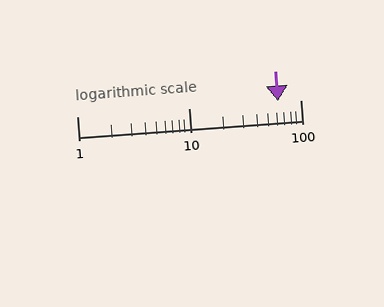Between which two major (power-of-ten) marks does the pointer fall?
The pointer is between 10 and 100.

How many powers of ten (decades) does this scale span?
The scale spans 2 decades, from 1 to 100.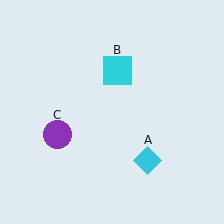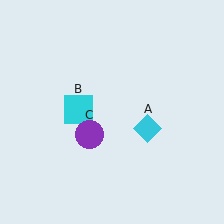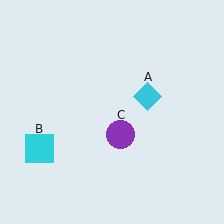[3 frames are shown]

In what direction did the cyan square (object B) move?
The cyan square (object B) moved down and to the left.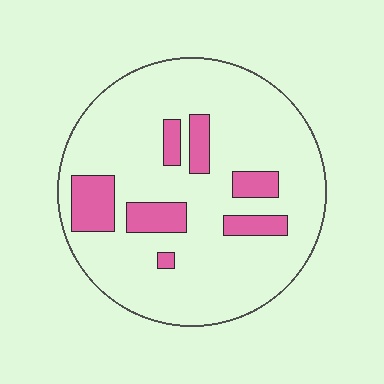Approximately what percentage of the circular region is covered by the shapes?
Approximately 15%.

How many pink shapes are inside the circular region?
7.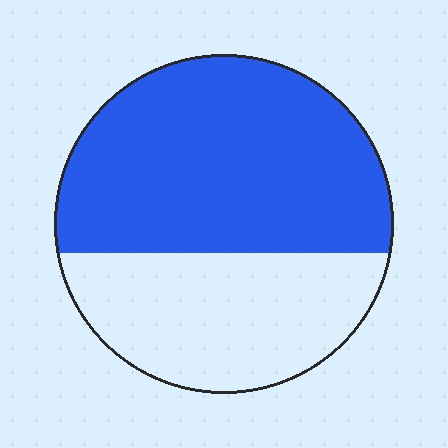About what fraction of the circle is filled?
About three fifths (3/5).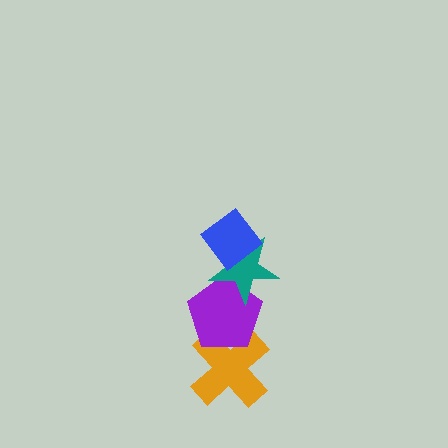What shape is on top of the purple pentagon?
The teal star is on top of the purple pentagon.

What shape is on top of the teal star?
The blue diamond is on top of the teal star.